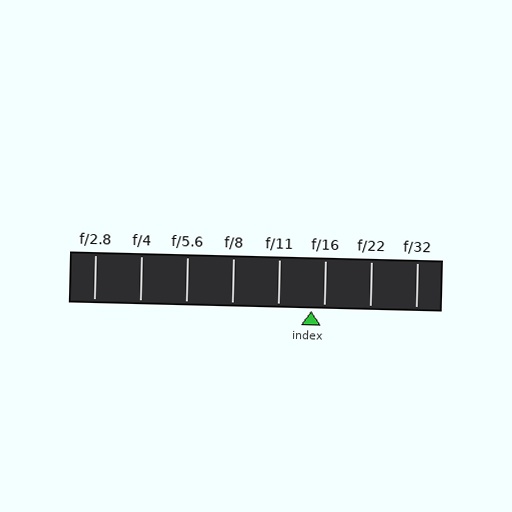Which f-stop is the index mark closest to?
The index mark is closest to f/16.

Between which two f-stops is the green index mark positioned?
The index mark is between f/11 and f/16.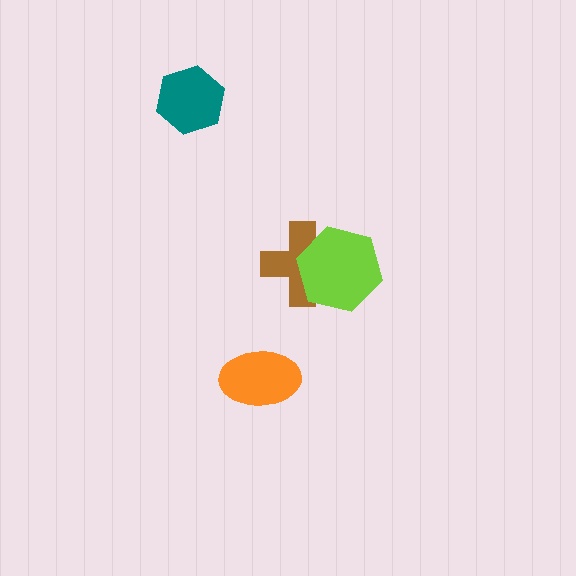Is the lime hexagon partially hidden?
No, no other shape covers it.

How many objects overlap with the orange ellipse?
0 objects overlap with the orange ellipse.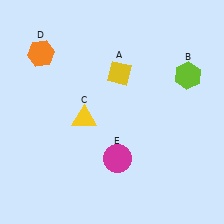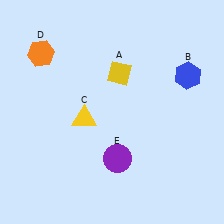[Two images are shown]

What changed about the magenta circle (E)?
In Image 1, E is magenta. In Image 2, it changed to purple.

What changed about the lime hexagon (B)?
In Image 1, B is lime. In Image 2, it changed to blue.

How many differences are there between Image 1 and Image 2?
There are 2 differences between the two images.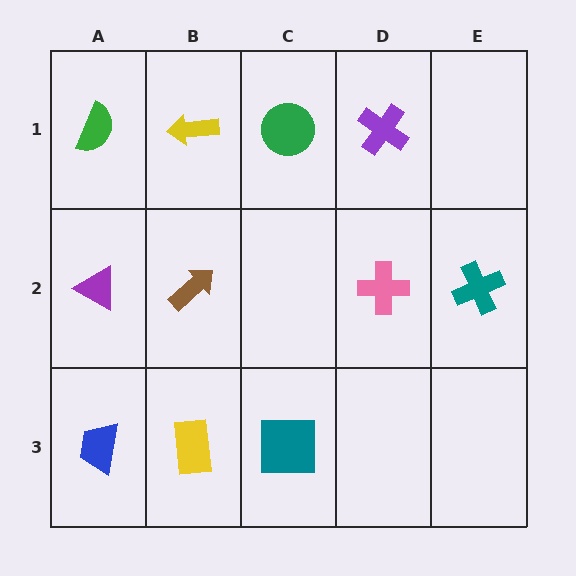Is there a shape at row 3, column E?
No, that cell is empty.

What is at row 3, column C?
A teal square.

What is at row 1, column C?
A green circle.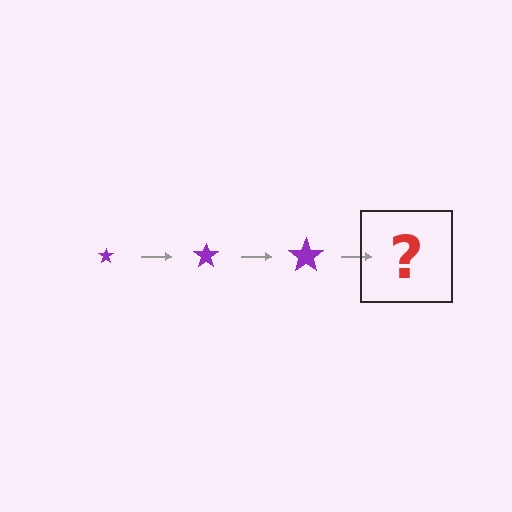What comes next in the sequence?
The next element should be a purple star, larger than the previous one.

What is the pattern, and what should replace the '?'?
The pattern is that the star gets progressively larger each step. The '?' should be a purple star, larger than the previous one.